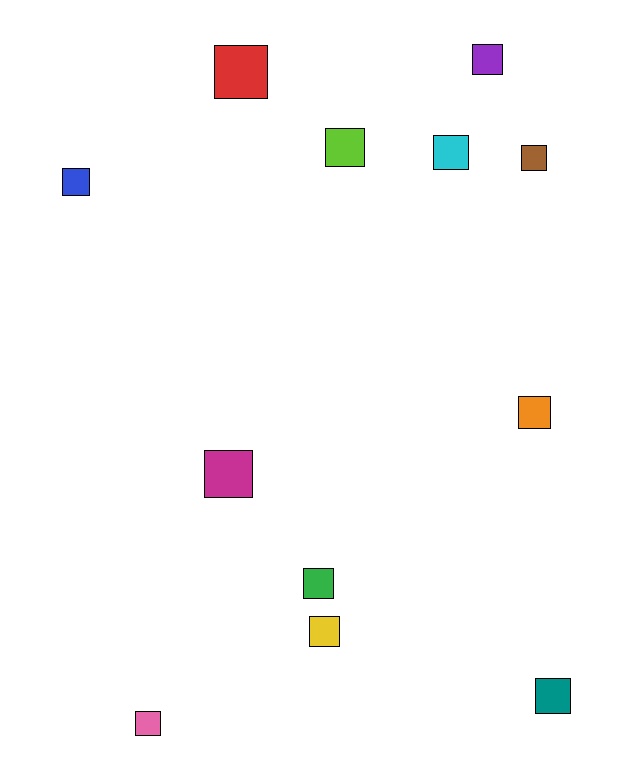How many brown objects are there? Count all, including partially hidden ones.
There is 1 brown object.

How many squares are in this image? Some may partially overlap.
There are 12 squares.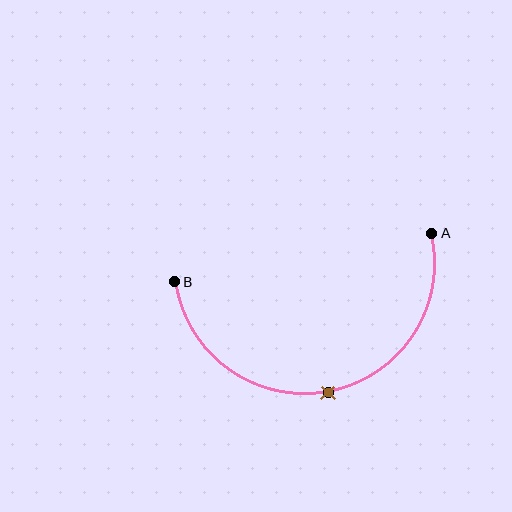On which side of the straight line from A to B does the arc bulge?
The arc bulges below the straight line connecting A and B.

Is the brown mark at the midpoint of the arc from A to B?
Yes. The brown mark lies on the arc at equal arc-length from both A and B — it is the arc midpoint.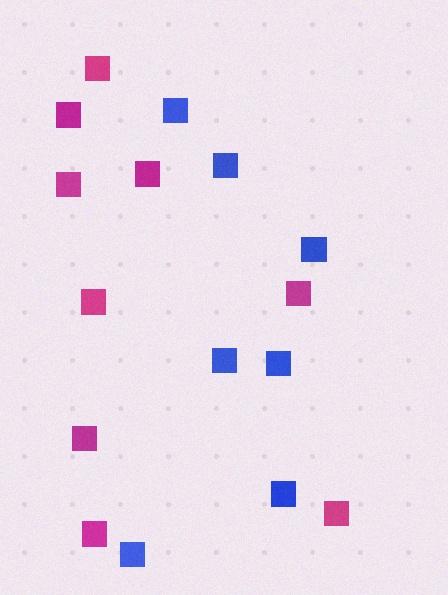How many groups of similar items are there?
There are 2 groups: one group of blue squares (7) and one group of magenta squares (9).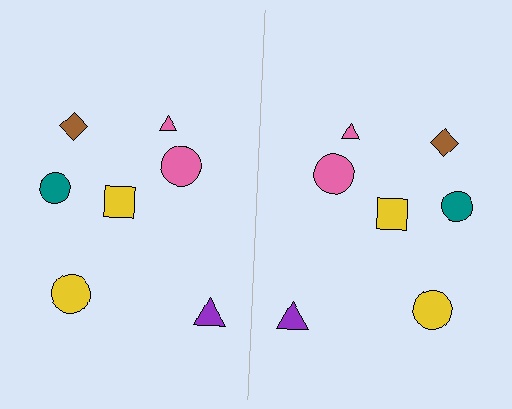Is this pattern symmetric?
Yes, this pattern has bilateral (reflection) symmetry.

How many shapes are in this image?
There are 14 shapes in this image.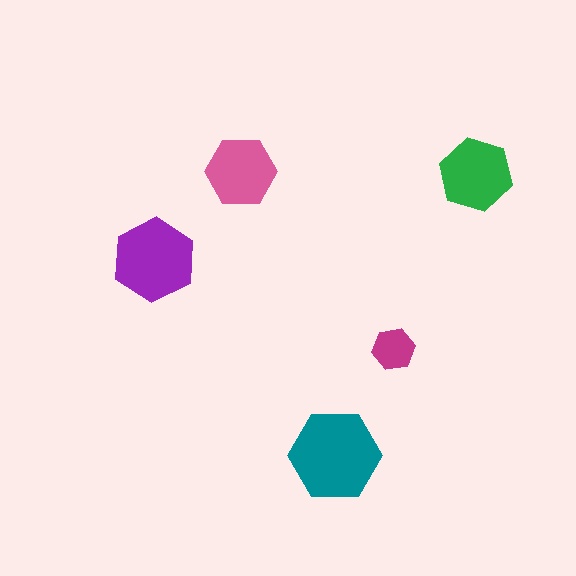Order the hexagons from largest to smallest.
the teal one, the purple one, the green one, the pink one, the magenta one.